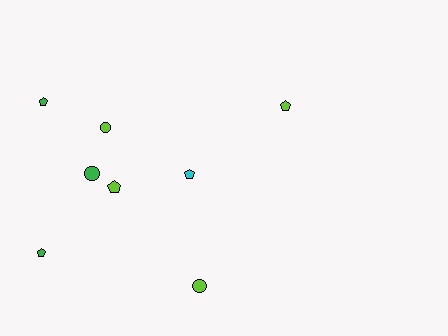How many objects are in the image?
There are 8 objects.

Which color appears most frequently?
Lime, with 4 objects.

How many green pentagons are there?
There are 2 green pentagons.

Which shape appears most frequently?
Pentagon, with 5 objects.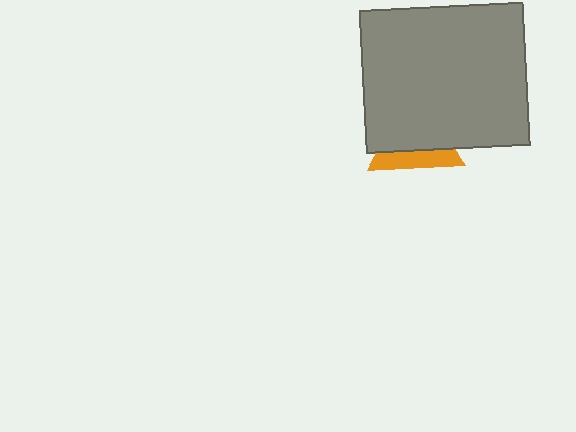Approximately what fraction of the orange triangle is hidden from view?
Roughly 63% of the orange triangle is hidden behind the gray rectangle.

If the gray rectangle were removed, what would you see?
You would see the complete orange triangle.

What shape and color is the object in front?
The object in front is a gray rectangle.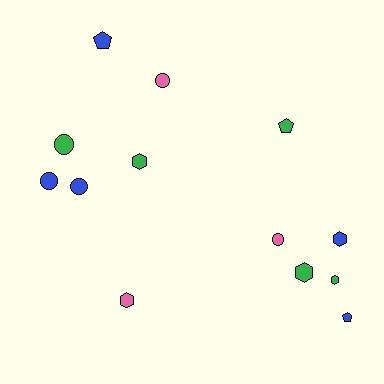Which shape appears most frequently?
Hexagon, with 5 objects.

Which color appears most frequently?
Blue, with 5 objects.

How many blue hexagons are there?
There is 1 blue hexagon.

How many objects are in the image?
There are 13 objects.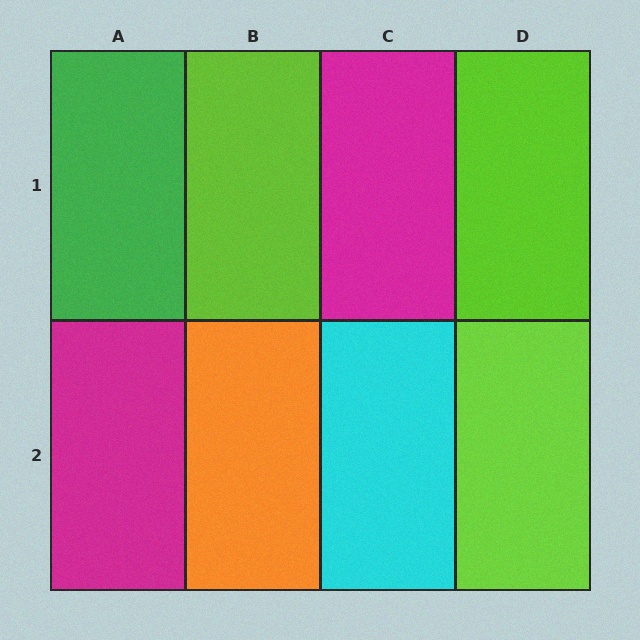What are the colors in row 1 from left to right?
Green, lime, magenta, lime.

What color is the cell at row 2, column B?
Orange.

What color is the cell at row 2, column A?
Magenta.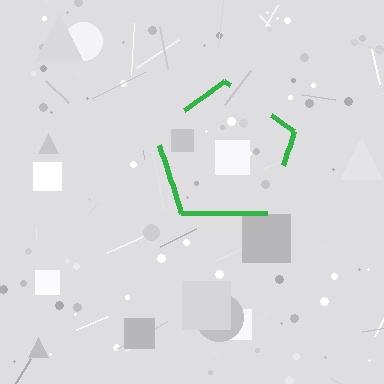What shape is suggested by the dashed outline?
The dashed outline suggests a pentagon.